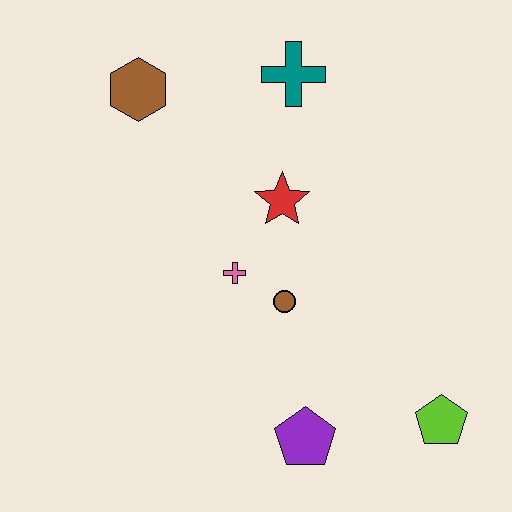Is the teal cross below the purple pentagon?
No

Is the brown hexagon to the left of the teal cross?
Yes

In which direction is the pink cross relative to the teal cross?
The pink cross is below the teal cross.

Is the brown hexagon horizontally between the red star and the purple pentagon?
No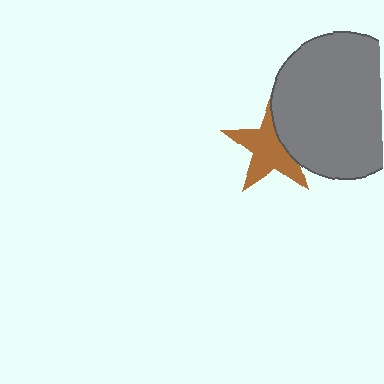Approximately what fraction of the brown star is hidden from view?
Roughly 31% of the brown star is hidden behind the gray circle.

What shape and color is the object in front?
The object in front is a gray circle.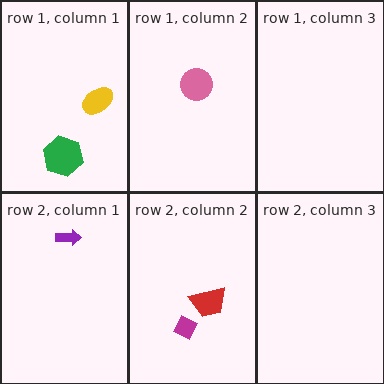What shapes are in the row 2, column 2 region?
The magenta diamond, the red trapezoid.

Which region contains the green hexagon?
The row 1, column 1 region.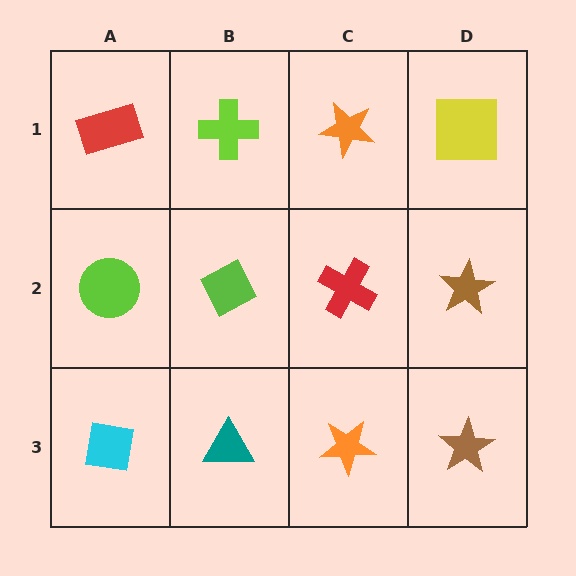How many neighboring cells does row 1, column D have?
2.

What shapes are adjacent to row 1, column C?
A red cross (row 2, column C), a lime cross (row 1, column B), a yellow square (row 1, column D).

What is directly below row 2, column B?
A teal triangle.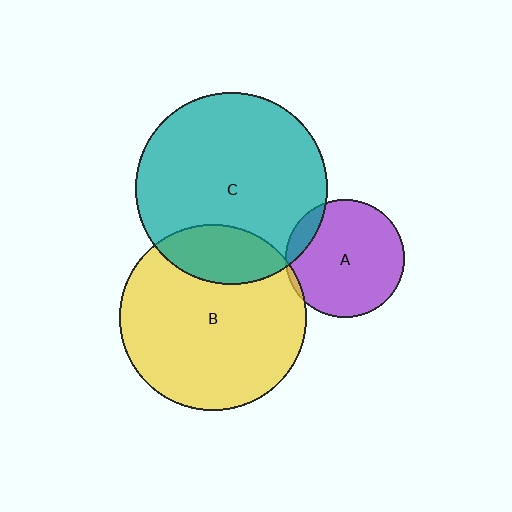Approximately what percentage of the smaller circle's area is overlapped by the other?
Approximately 5%.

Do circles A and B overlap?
Yes.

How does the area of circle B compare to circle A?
Approximately 2.5 times.